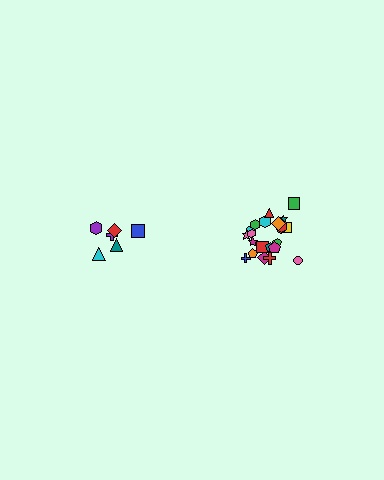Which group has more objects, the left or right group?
The right group.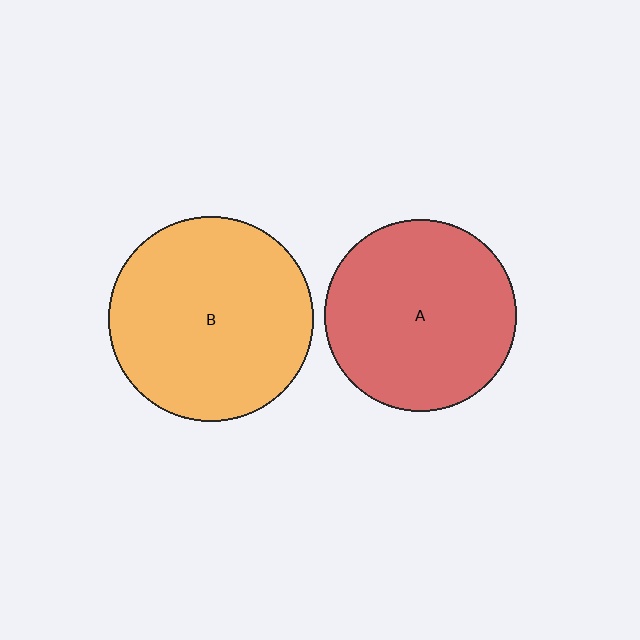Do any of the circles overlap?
No, none of the circles overlap.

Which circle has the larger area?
Circle B (orange).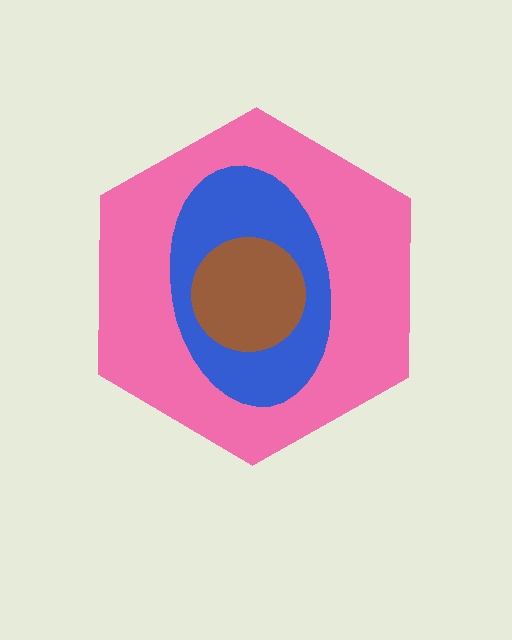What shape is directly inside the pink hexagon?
The blue ellipse.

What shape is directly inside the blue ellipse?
The brown circle.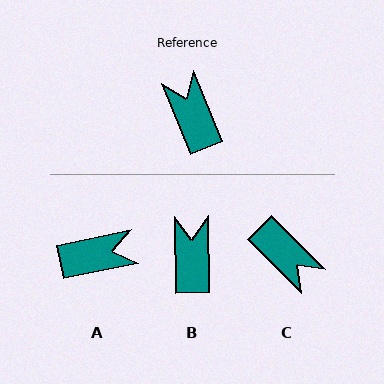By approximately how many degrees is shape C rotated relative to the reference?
Approximately 158 degrees clockwise.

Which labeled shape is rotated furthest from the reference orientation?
C, about 158 degrees away.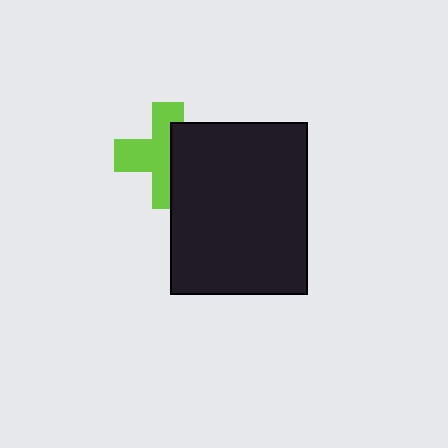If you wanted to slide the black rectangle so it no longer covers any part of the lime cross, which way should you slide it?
Slide it right — that is the most direct way to separate the two shapes.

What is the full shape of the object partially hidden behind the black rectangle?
The partially hidden object is a lime cross.